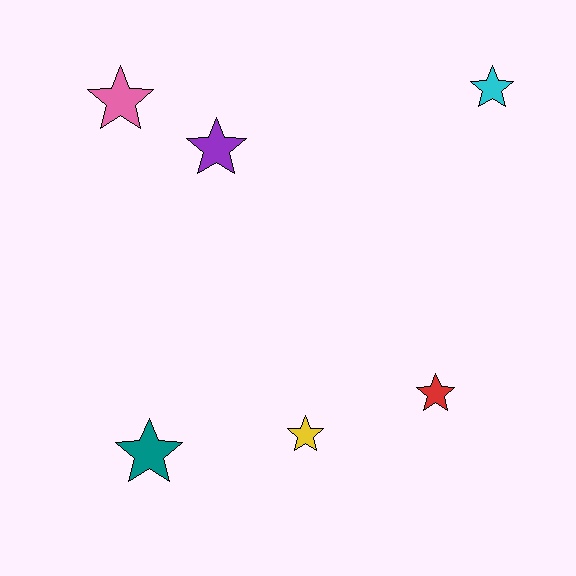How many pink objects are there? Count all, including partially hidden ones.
There is 1 pink object.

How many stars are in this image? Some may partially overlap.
There are 6 stars.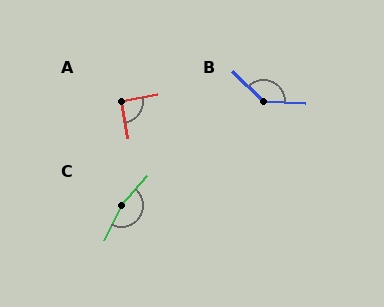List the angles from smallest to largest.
A (92°), B (138°), C (165°).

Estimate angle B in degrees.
Approximately 138 degrees.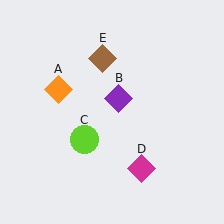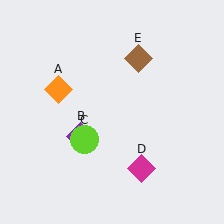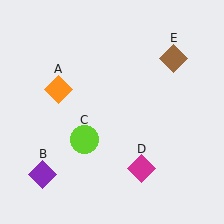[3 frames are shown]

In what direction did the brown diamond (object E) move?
The brown diamond (object E) moved right.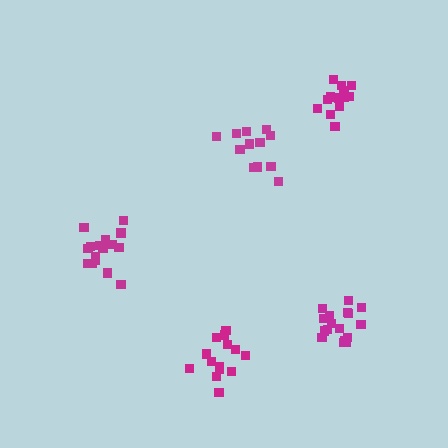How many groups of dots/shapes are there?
There are 5 groups.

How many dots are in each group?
Group 1: 12 dots, Group 2: 17 dots, Group 3: 17 dots, Group 4: 14 dots, Group 5: 14 dots (74 total).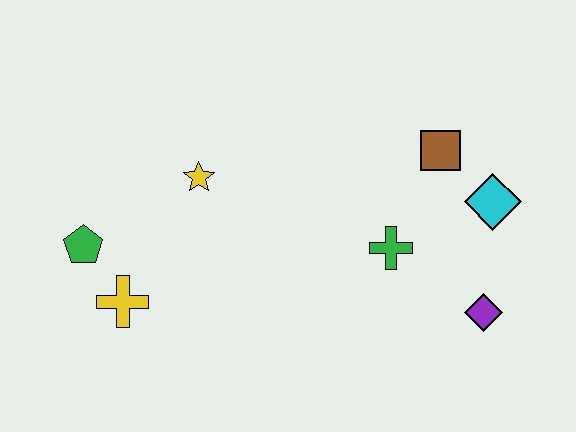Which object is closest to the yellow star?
The green pentagon is closest to the yellow star.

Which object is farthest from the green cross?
The green pentagon is farthest from the green cross.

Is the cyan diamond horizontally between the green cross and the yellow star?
No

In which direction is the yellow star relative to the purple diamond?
The yellow star is to the left of the purple diamond.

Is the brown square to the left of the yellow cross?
No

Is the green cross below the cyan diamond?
Yes